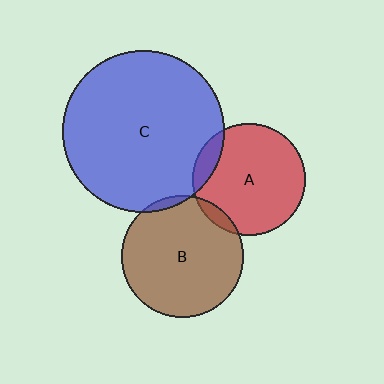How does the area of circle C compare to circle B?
Approximately 1.8 times.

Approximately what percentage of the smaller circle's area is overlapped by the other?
Approximately 10%.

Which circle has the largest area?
Circle C (blue).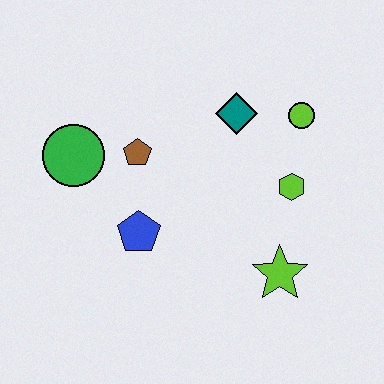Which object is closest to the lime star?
The lime hexagon is closest to the lime star.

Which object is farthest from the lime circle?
The green circle is farthest from the lime circle.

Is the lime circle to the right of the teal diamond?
Yes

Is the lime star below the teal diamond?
Yes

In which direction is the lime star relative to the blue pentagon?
The lime star is to the right of the blue pentagon.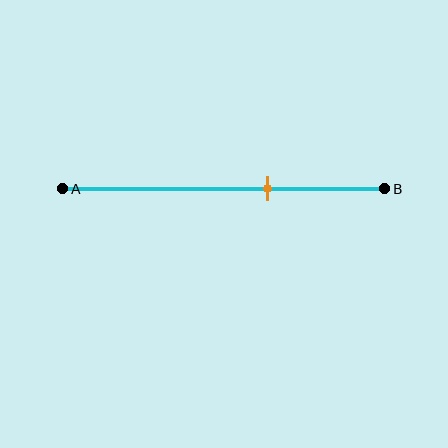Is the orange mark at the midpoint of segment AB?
No, the mark is at about 65% from A, not at the 50% midpoint.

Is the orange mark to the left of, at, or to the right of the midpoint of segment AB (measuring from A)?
The orange mark is to the right of the midpoint of segment AB.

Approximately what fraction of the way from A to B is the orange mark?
The orange mark is approximately 65% of the way from A to B.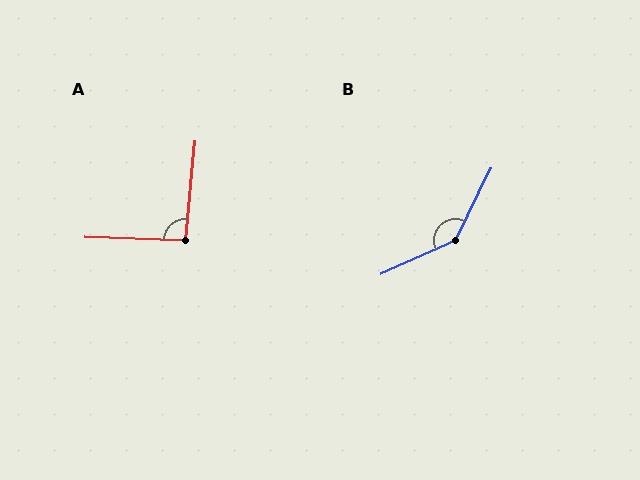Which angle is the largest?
B, at approximately 140 degrees.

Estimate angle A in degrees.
Approximately 94 degrees.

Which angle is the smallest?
A, at approximately 94 degrees.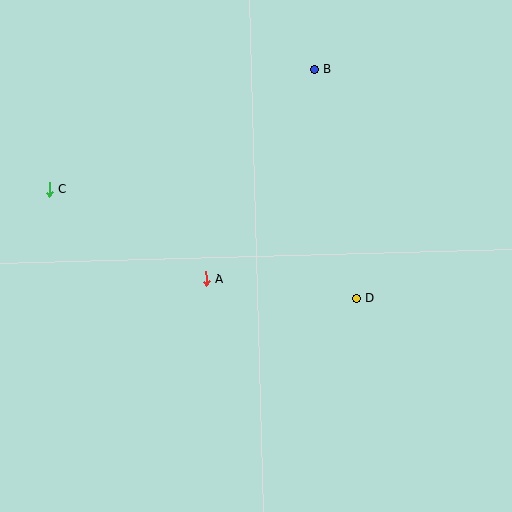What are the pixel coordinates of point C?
Point C is at (49, 189).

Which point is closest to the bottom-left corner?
Point A is closest to the bottom-left corner.